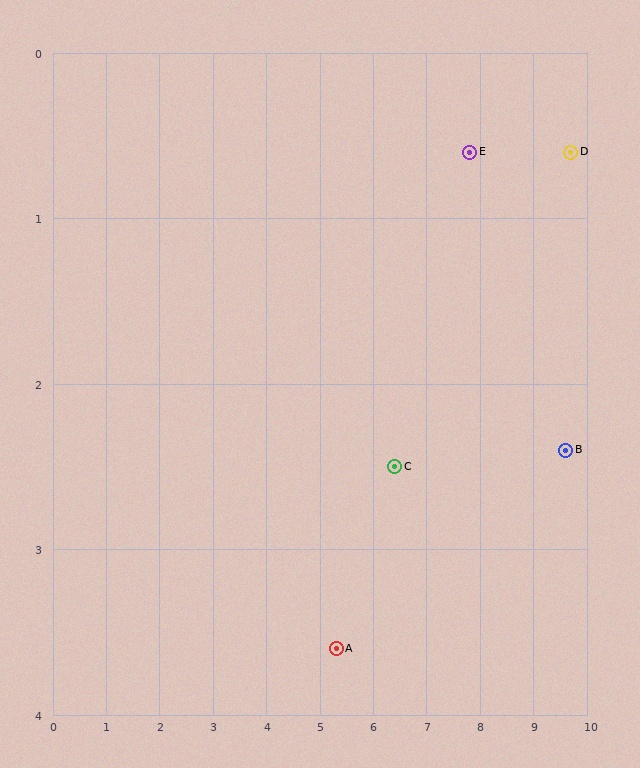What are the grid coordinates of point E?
Point E is at approximately (7.8, 0.6).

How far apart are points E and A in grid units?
Points E and A are about 3.9 grid units apart.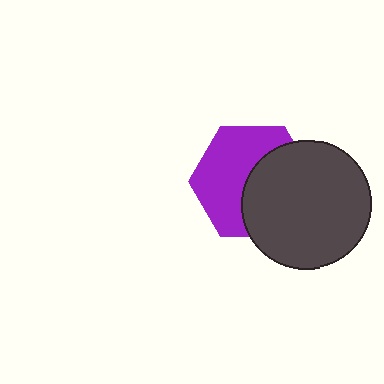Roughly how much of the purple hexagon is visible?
About half of it is visible (roughly 54%).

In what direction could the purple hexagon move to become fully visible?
The purple hexagon could move left. That would shift it out from behind the dark gray circle entirely.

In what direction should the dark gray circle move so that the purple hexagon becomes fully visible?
The dark gray circle should move right. That is the shortest direction to clear the overlap and leave the purple hexagon fully visible.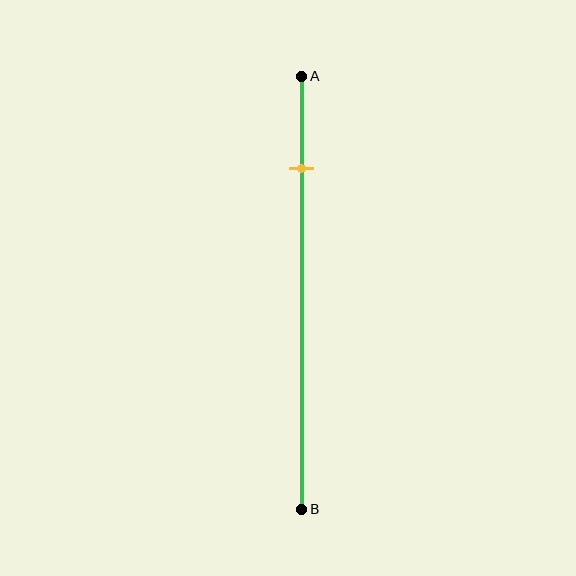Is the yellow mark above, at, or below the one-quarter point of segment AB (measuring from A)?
The yellow mark is above the one-quarter point of segment AB.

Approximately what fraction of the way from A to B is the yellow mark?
The yellow mark is approximately 20% of the way from A to B.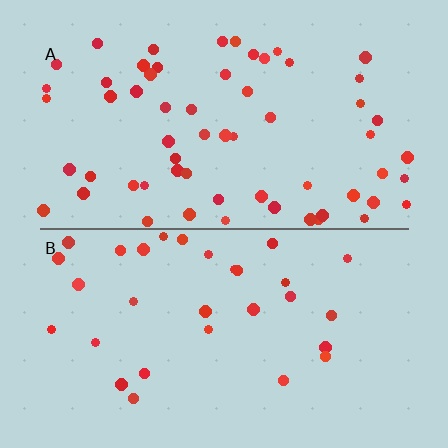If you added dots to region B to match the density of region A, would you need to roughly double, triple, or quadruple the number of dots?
Approximately double.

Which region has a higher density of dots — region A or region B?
A (the top).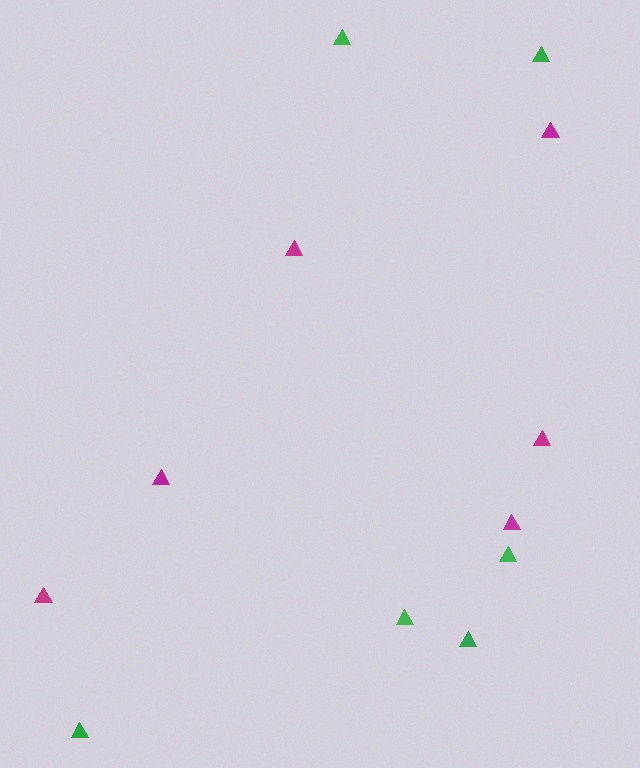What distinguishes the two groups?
There are 2 groups: one group of magenta triangles (6) and one group of green triangles (6).